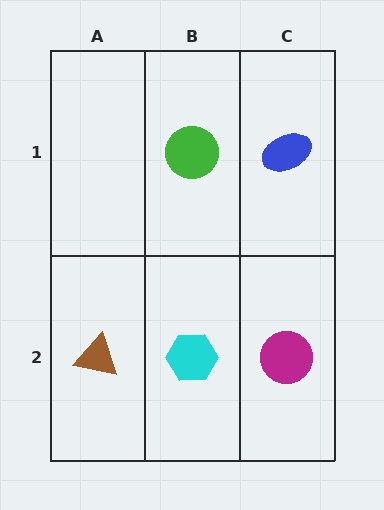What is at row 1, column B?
A green circle.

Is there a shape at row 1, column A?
No, that cell is empty.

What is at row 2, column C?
A magenta circle.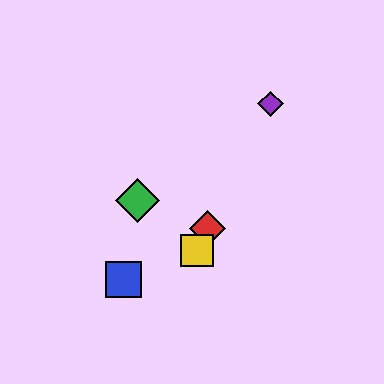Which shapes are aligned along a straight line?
The red diamond, the yellow square, the purple diamond are aligned along a straight line.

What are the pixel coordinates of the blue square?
The blue square is at (123, 279).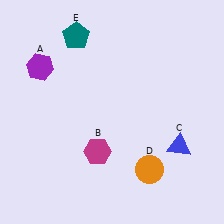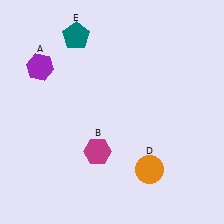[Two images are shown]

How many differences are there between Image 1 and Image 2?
There is 1 difference between the two images.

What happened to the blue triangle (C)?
The blue triangle (C) was removed in Image 2. It was in the bottom-right area of Image 1.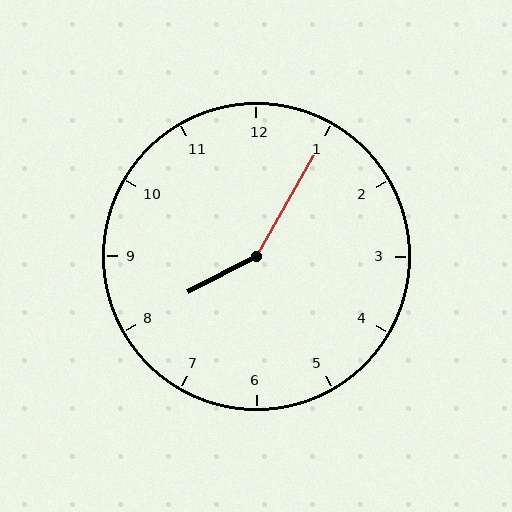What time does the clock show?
8:05.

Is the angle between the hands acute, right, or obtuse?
It is obtuse.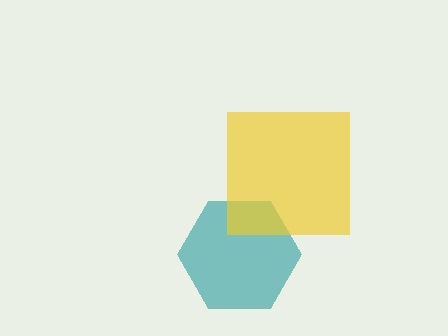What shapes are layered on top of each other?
The layered shapes are: a teal hexagon, a yellow square.